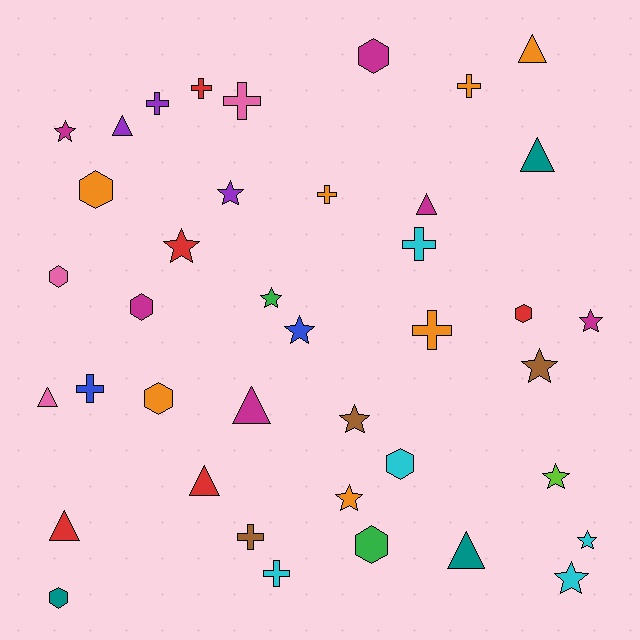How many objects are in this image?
There are 40 objects.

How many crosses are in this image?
There are 10 crosses.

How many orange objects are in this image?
There are 7 orange objects.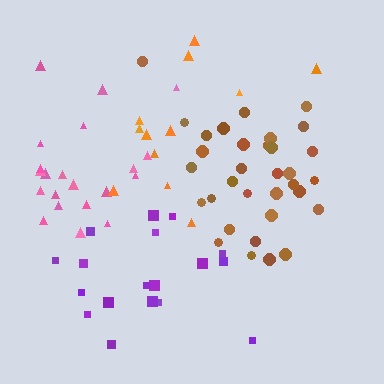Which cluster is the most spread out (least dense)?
Orange.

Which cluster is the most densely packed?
Brown.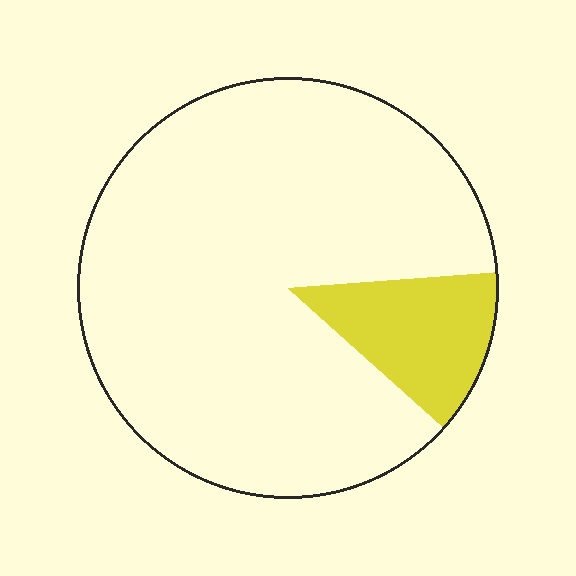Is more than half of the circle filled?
No.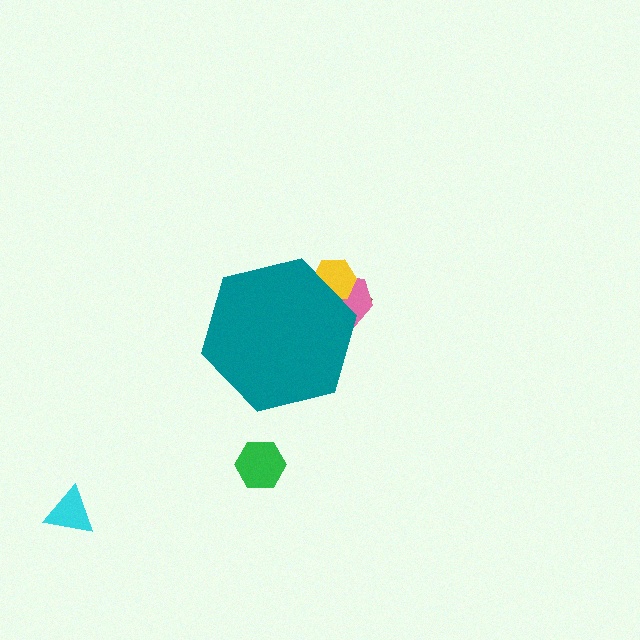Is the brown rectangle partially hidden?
Yes, the brown rectangle is partially hidden behind the teal hexagon.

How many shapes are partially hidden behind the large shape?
3 shapes are partially hidden.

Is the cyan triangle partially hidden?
No, the cyan triangle is fully visible.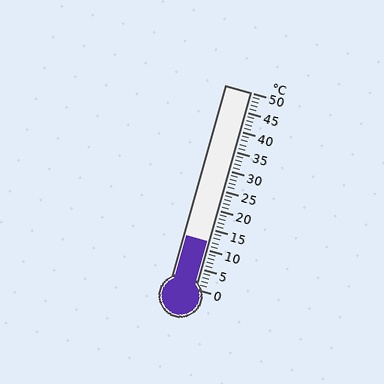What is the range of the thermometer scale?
The thermometer scale ranges from 0°C to 50°C.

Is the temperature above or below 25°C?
The temperature is below 25°C.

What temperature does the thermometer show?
The thermometer shows approximately 12°C.